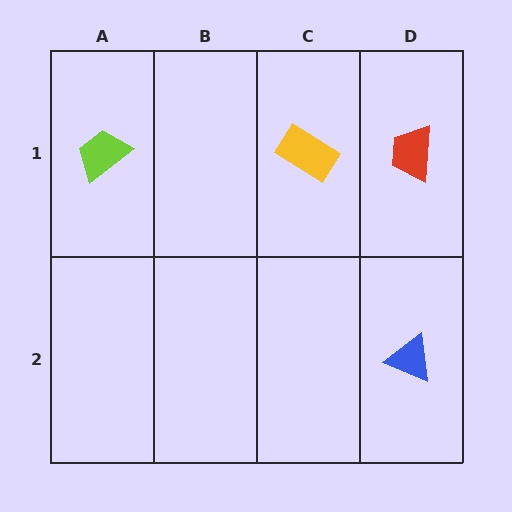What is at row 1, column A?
A lime trapezoid.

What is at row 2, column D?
A blue triangle.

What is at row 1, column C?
A yellow rectangle.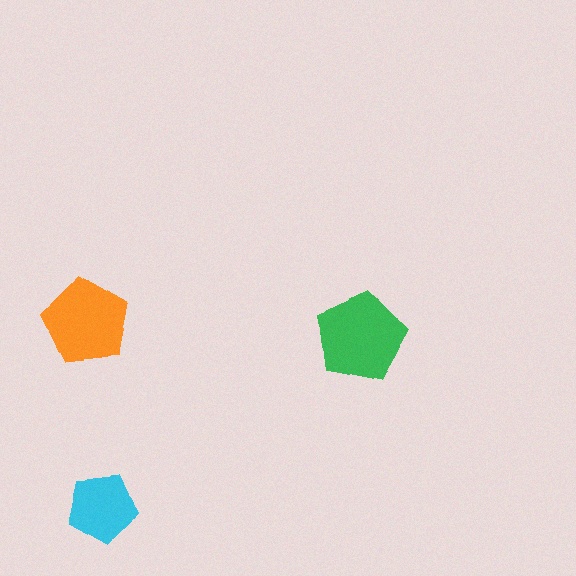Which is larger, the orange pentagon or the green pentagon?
The green one.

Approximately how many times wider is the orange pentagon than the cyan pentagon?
About 1.5 times wider.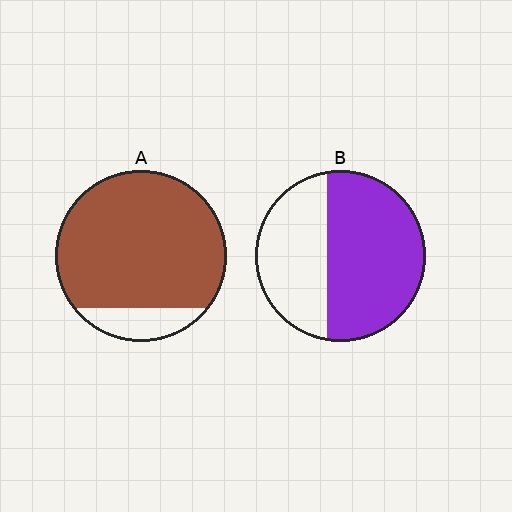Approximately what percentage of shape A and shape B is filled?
A is approximately 85% and B is approximately 60%.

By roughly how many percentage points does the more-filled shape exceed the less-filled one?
By roughly 25 percentage points (A over B).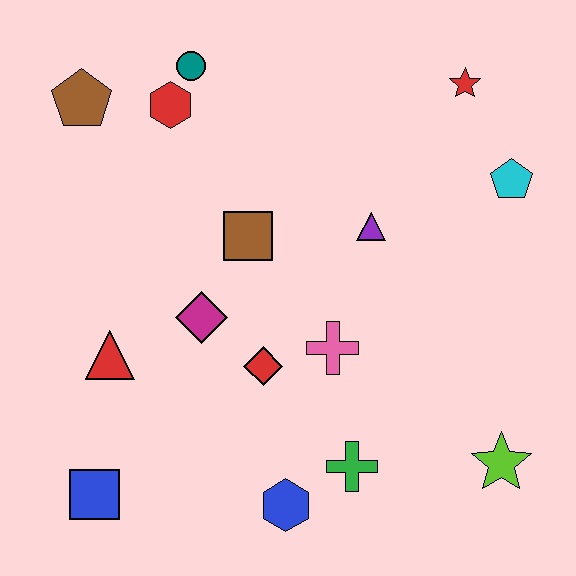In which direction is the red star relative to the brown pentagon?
The red star is to the right of the brown pentagon.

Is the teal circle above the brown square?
Yes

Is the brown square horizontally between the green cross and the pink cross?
No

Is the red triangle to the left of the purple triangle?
Yes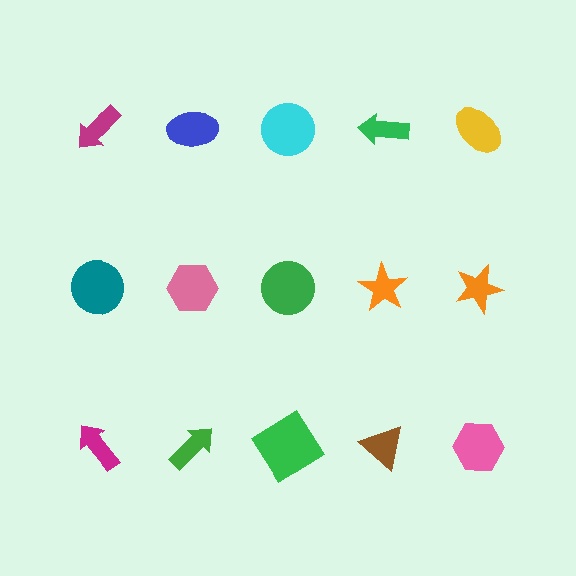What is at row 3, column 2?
A green arrow.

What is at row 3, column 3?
A green diamond.